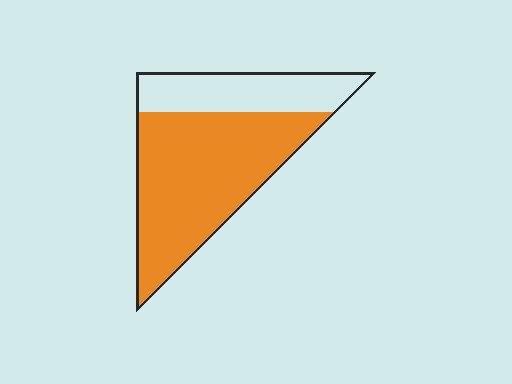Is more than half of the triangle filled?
Yes.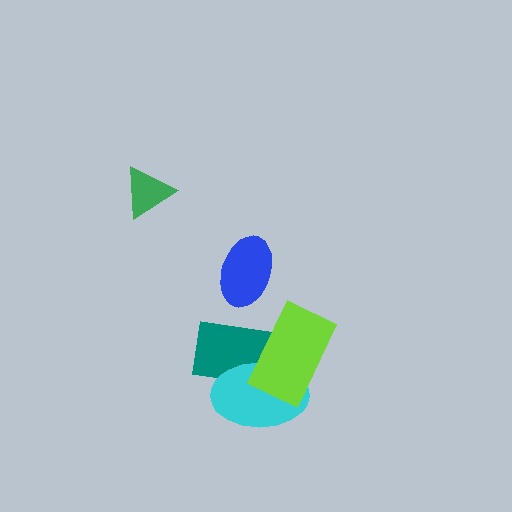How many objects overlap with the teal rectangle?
2 objects overlap with the teal rectangle.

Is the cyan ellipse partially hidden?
Yes, it is partially covered by another shape.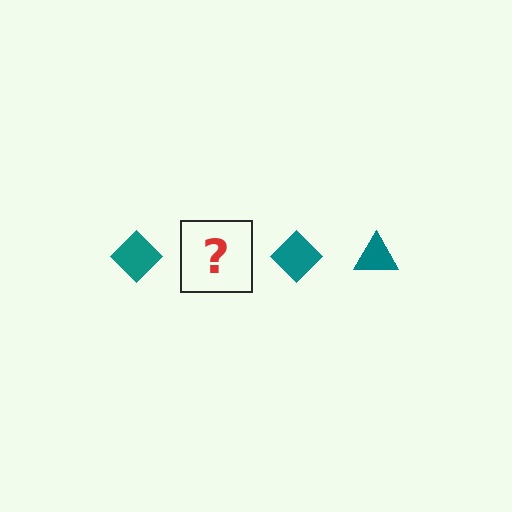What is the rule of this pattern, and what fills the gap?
The rule is that the pattern cycles through diamond, triangle shapes in teal. The gap should be filled with a teal triangle.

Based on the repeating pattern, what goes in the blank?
The blank should be a teal triangle.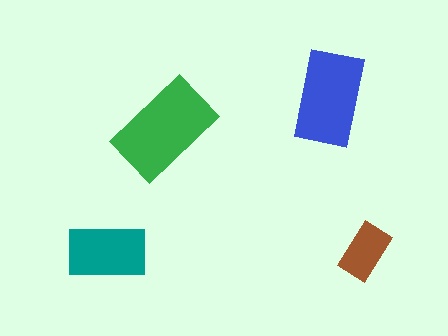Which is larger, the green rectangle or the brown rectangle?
The green one.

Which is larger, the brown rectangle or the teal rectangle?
The teal one.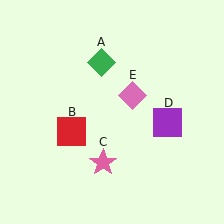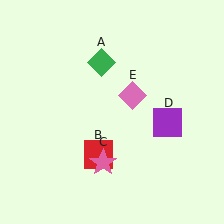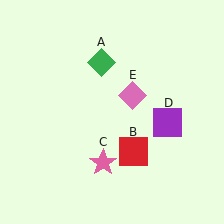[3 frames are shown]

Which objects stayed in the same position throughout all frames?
Green diamond (object A) and pink star (object C) and purple square (object D) and pink diamond (object E) remained stationary.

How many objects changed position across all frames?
1 object changed position: red square (object B).